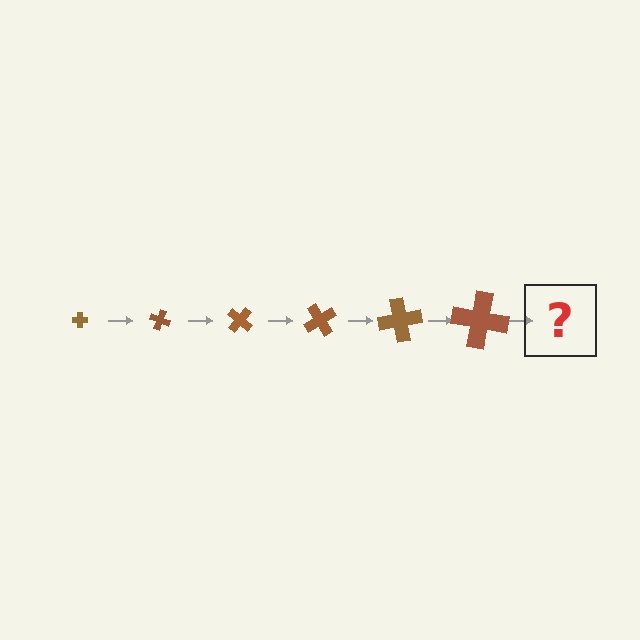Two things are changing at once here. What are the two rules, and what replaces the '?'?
The two rules are that the cross grows larger each step and it rotates 20 degrees each step. The '?' should be a cross, larger than the previous one and rotated 120 degrees from the start.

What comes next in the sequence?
The next element should be a cross, larger than the previous one and rotated 120 degrees from the start.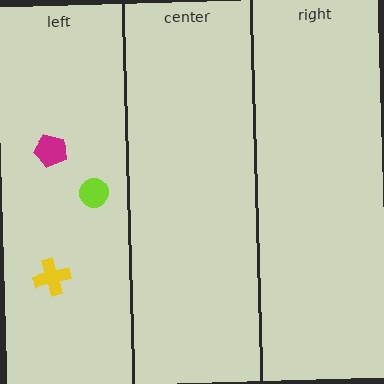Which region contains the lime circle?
The left region.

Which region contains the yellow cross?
The left region.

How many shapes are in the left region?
3.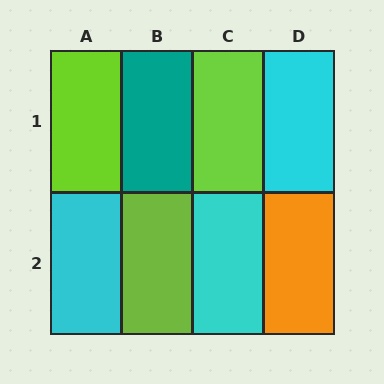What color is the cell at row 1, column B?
Teal.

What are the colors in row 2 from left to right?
Cyan, lime, cyan, orange.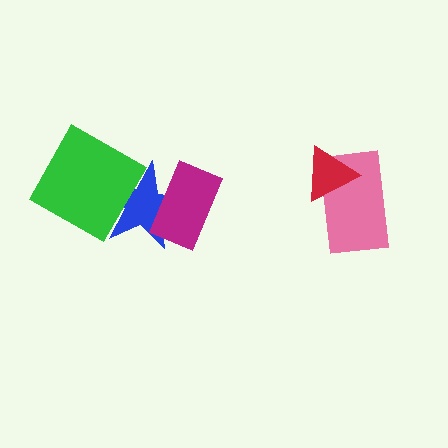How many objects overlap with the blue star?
2 objects overlap with the blue star.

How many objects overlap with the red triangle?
1 object overlaps with the red triangle.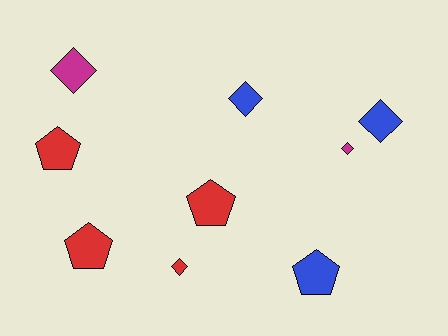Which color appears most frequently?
Red, with 4 objects.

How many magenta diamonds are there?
There are 2 magenta diamonds.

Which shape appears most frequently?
Diamond, with 5 objects.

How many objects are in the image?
There are 9 objects.